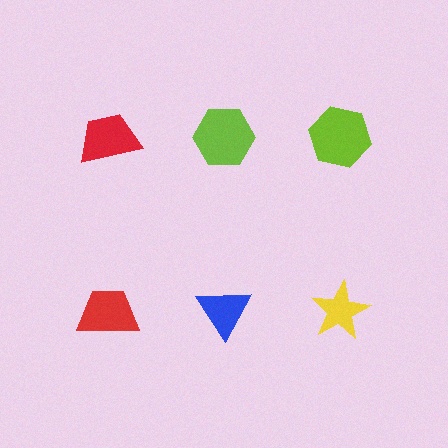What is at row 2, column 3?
A yellow star.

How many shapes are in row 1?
3 shapes.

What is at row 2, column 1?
A red trapezoid.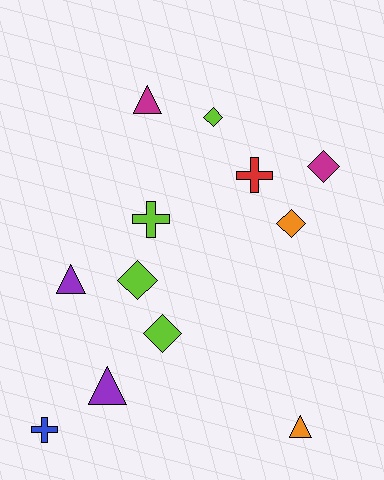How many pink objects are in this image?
There are no pink objects.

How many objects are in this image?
There are 12 objects.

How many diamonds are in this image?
There are 5 diamonds.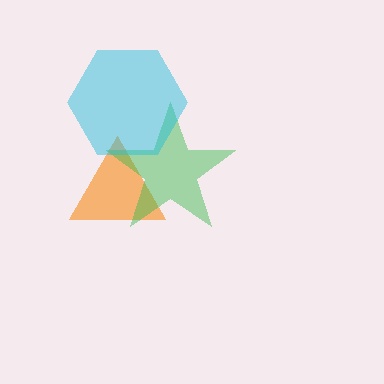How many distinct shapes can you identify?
There are 3 distinct shapes: an orange triangle, a green star, a cyan hexagon.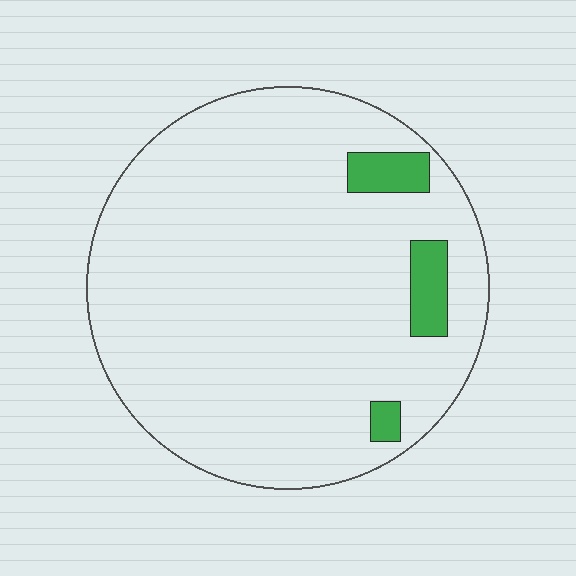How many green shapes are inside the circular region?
3.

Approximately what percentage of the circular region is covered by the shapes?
Approximately 5%.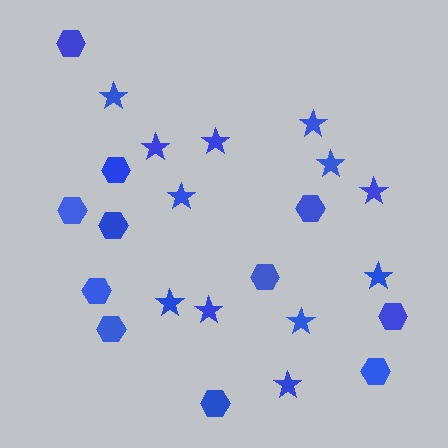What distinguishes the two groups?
There are 2 groups: one group of stars (12) and one group of hexagons (11).